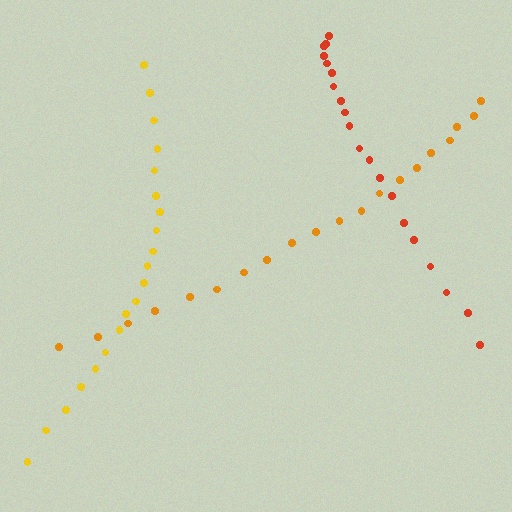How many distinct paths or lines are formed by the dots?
There are 3 distinct paths.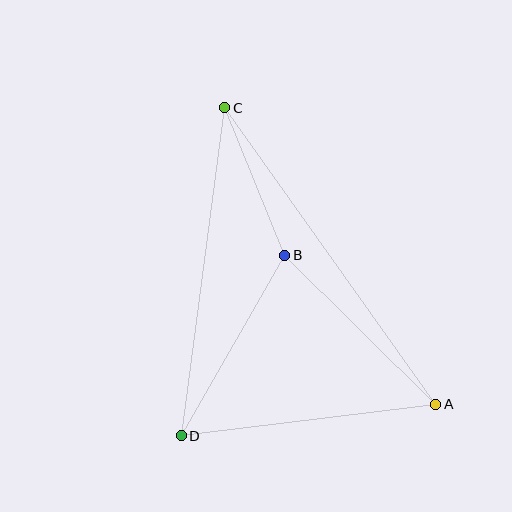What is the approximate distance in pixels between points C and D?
The distance between C and D is approximately 331 pixels.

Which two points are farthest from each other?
Points A and C are farthest from each other.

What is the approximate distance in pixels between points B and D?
The distance between B and D is approximately 208 pixels.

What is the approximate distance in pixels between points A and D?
The distance between A and D is approximately 257 pixels.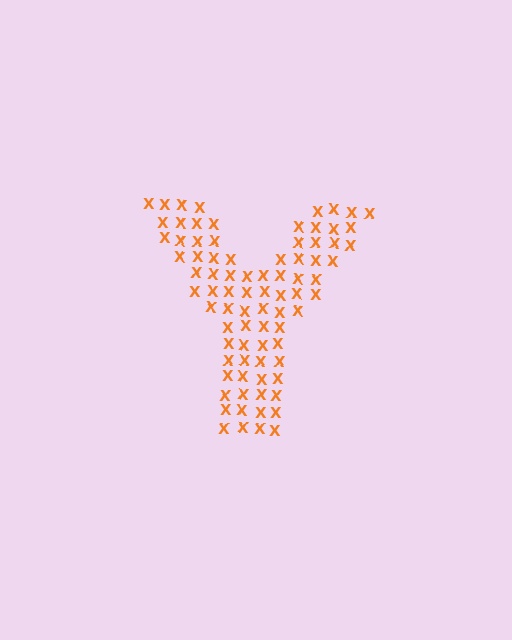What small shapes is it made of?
It is made of small letter X's.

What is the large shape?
The large shape is the letter Y.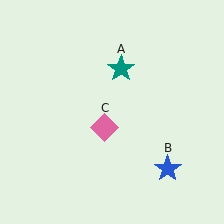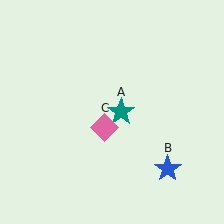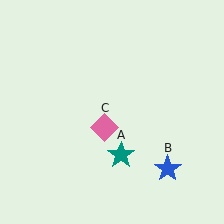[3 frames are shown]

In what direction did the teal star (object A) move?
The teal star (object A) moved down.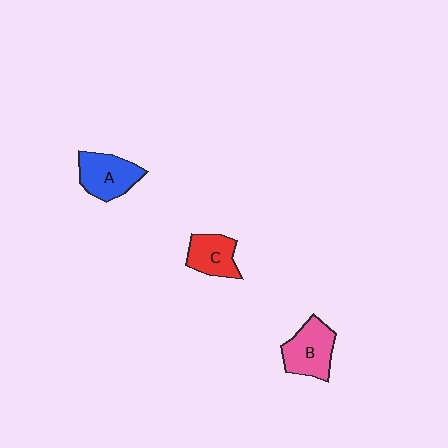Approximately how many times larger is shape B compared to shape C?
Approximately 1.3 times.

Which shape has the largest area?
Shape B (pink).